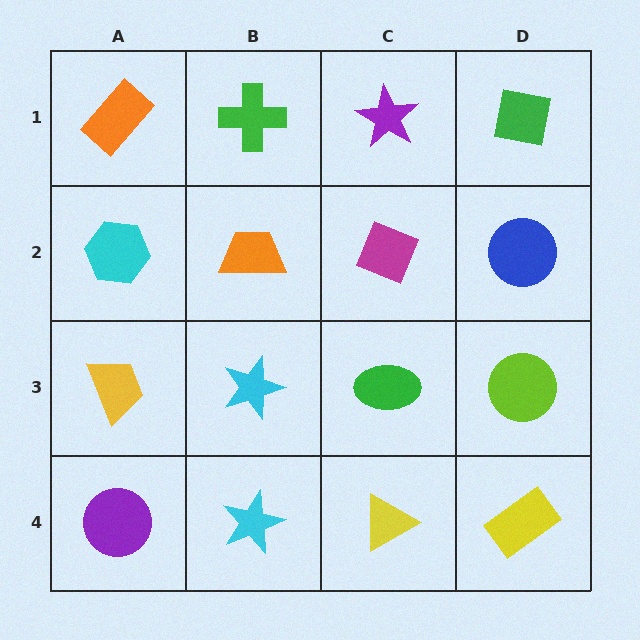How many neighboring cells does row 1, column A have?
2.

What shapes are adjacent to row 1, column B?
An orange trapezoid (row 2, column B), an orange rectangle (row 1, column A), a purple star (row 1, column C).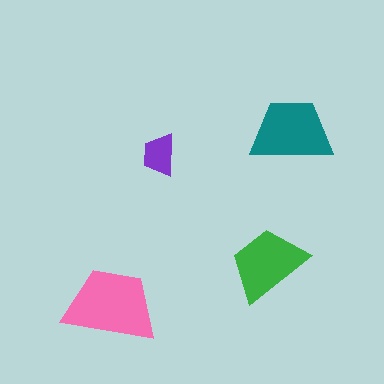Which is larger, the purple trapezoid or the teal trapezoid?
The teal one.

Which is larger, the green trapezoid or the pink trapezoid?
The pink one.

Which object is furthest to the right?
The teal trapezoid is rightmost.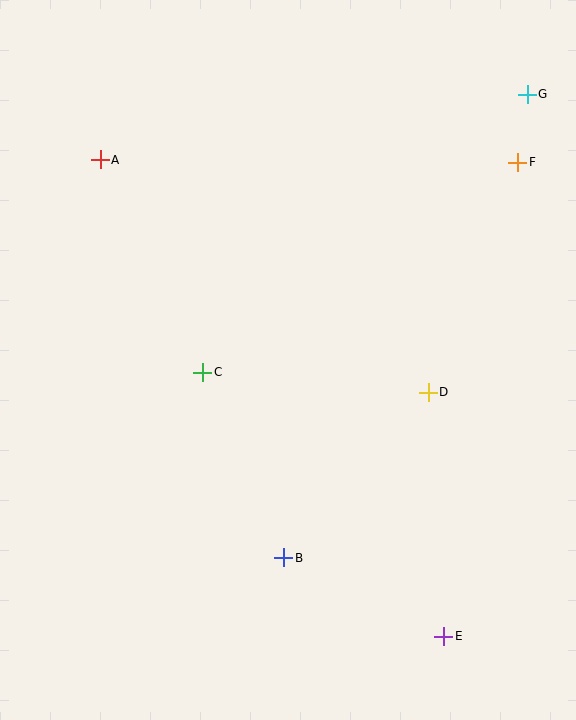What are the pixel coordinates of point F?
Point F is at (518, 162).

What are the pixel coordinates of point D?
Point D is at (428, 392).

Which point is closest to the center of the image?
Point C at (203, 372) is closest to the center.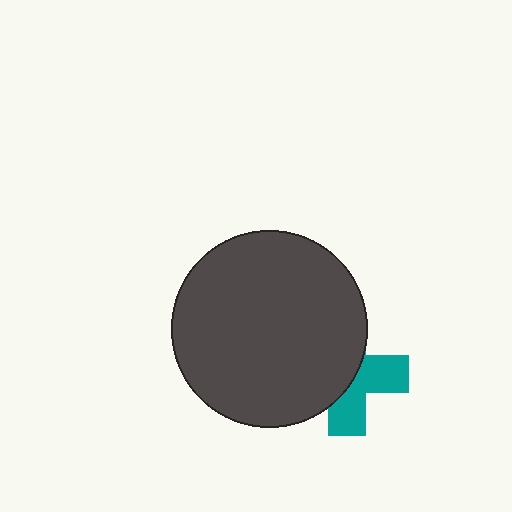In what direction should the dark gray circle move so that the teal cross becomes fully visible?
The dark gray circle should move left. That is the shortest direction to clear the overlap and leave the teal cross fully visible.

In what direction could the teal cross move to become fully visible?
The teal cross could move right. That would shift it out from behind the dark gray circle entirely.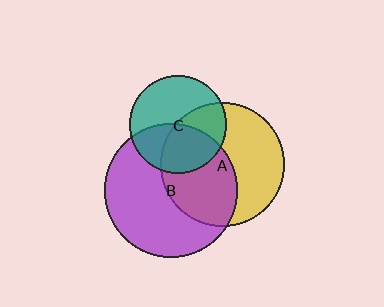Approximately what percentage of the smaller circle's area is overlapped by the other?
Approximately 45%.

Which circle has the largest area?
Circle B (purple).